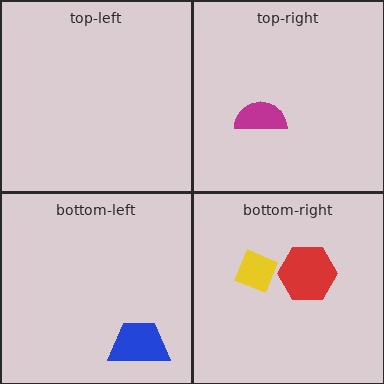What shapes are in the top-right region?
The magenta semicircle.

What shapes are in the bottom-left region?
The blue trapezoid.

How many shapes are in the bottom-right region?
2.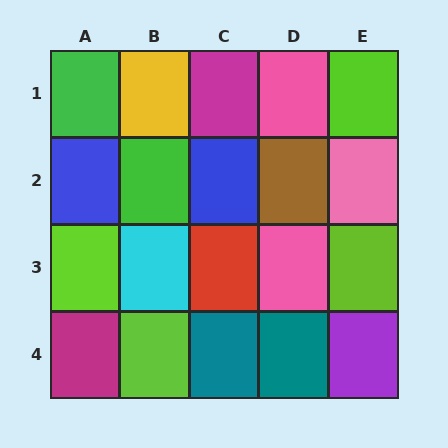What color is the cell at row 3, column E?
Lime.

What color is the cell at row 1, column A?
Green.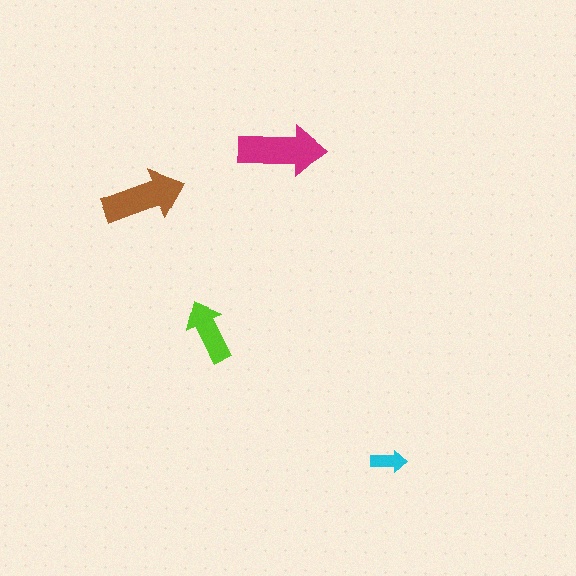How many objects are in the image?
There are 4 objects in the image.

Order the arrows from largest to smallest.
the magenta one, the brown one, the lime one, the cyan one.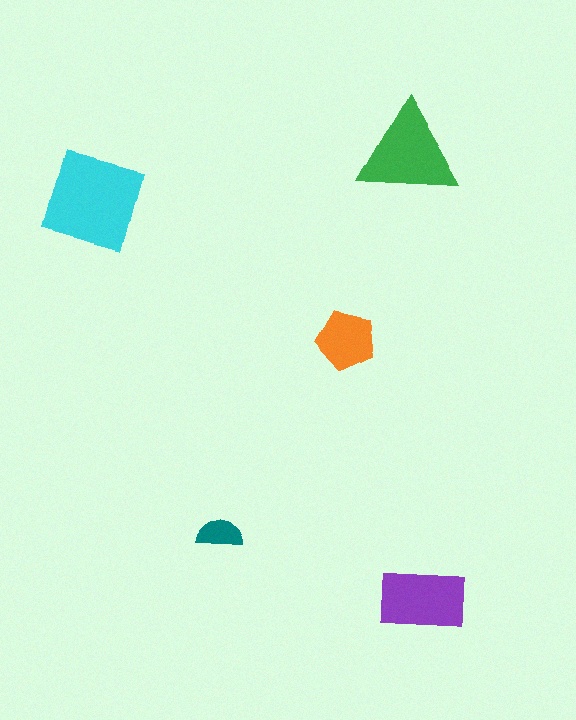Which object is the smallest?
The teal semicircle.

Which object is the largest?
The cyan square.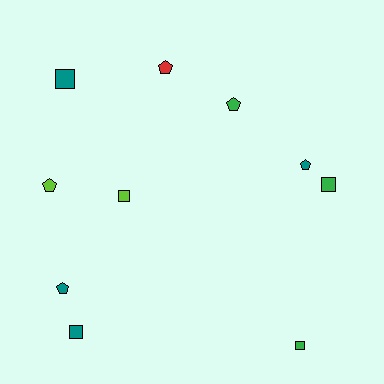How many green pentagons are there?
There is 1 green pentagon.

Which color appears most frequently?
Teal, with 4 objects.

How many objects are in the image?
There are 10 objects.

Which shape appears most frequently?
Square, with 5 objects.